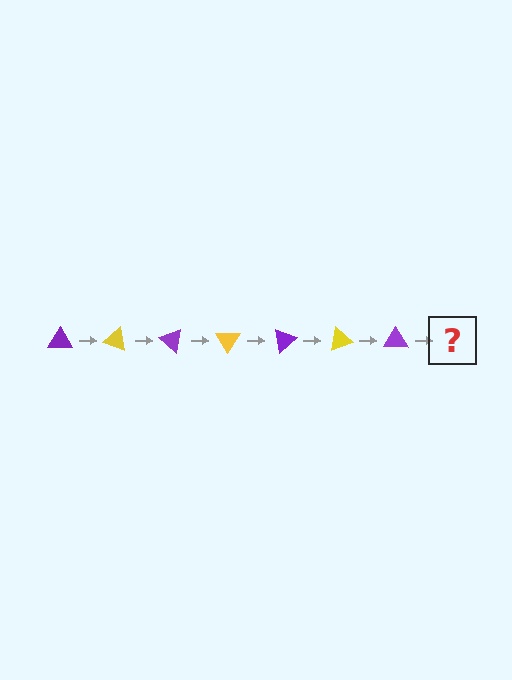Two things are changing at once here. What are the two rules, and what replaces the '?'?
The two rules are that it rotates 20 degrees each step and the color cycles through purple and yellow. The '?' should be a yellow triangle, rotated 140 degrees from the start.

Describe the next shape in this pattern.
It should be a yellow triangle, rotated 140 degrees from the start.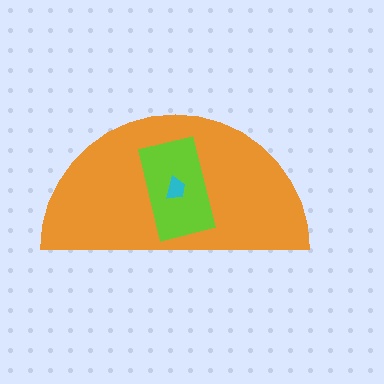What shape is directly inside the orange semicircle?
The lime rectangle.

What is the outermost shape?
The orange semicircle.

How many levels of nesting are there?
3.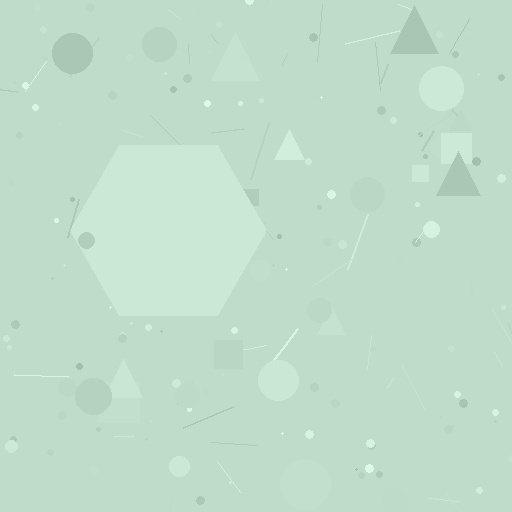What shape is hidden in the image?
A hexagon is hidden in the image.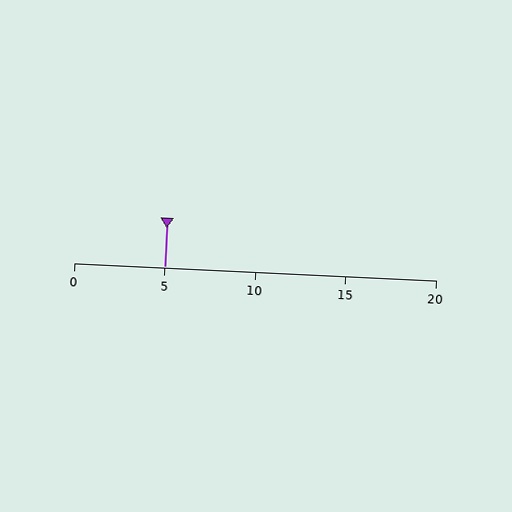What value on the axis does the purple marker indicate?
The marker indicates approximately 5.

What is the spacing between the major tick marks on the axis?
The major ticks are spaced 5 apart.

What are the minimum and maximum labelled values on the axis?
The axis runs from 0 to 20.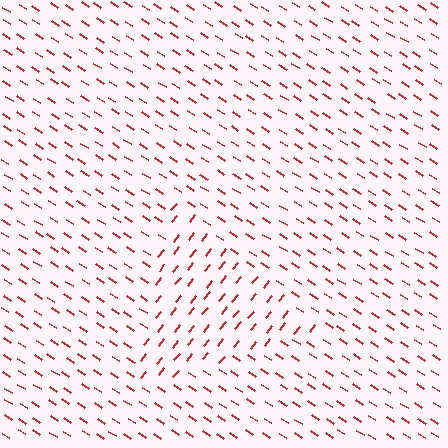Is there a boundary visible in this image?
Yes, there is a texture boundary formed by a change in line orientation.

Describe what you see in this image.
The image is filled with small red line segments. A triangle region in the image has lines oriented differently from the surrounding lines, creating a visible texture boundary.